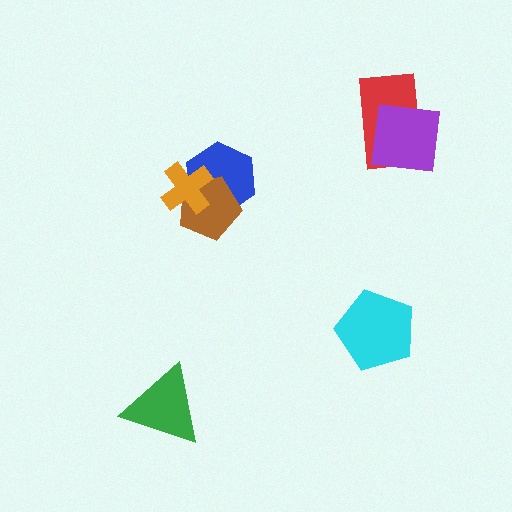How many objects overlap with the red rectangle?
1 object overlaps with the red rectangle.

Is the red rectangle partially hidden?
Yes, it is partially covered by another shape.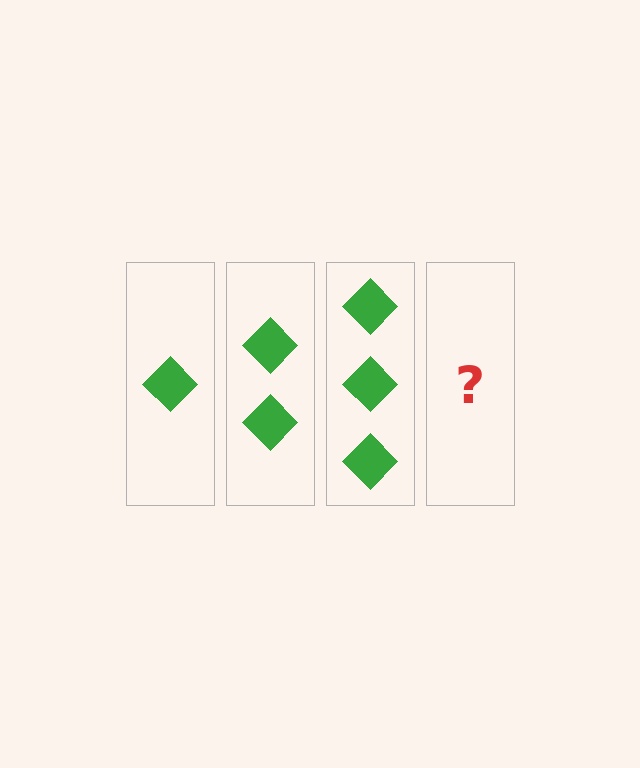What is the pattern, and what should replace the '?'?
The pattern is that each step adds one more diamond. The '?' should be 4 diamonds.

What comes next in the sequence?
The next element should be 4 diamonds.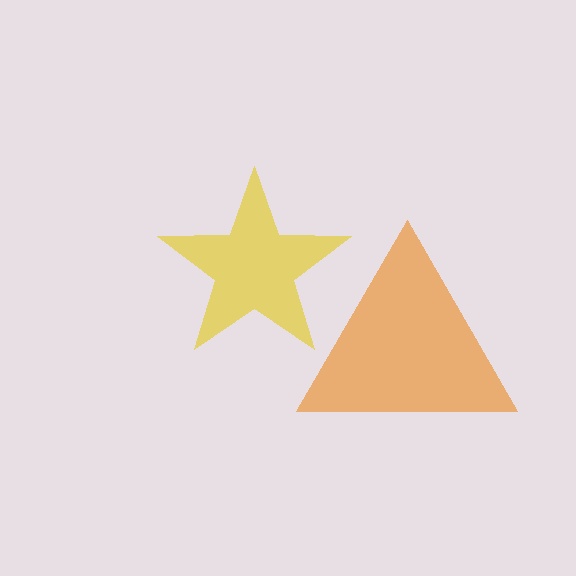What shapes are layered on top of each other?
The layered shapes are: a yellow star, an orange triangle.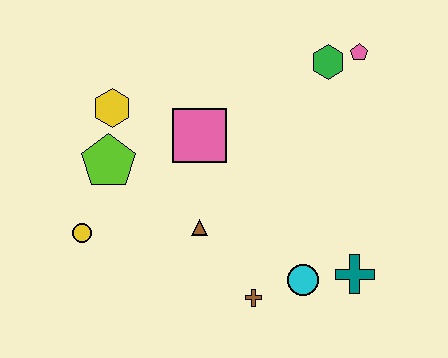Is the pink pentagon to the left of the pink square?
No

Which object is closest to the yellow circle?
The lime pentagon is closest to the yellow circle.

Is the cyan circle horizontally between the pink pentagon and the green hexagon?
No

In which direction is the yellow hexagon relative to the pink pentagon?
The yellow hexagon is to the left of the pink pentagon.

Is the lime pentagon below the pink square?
Yes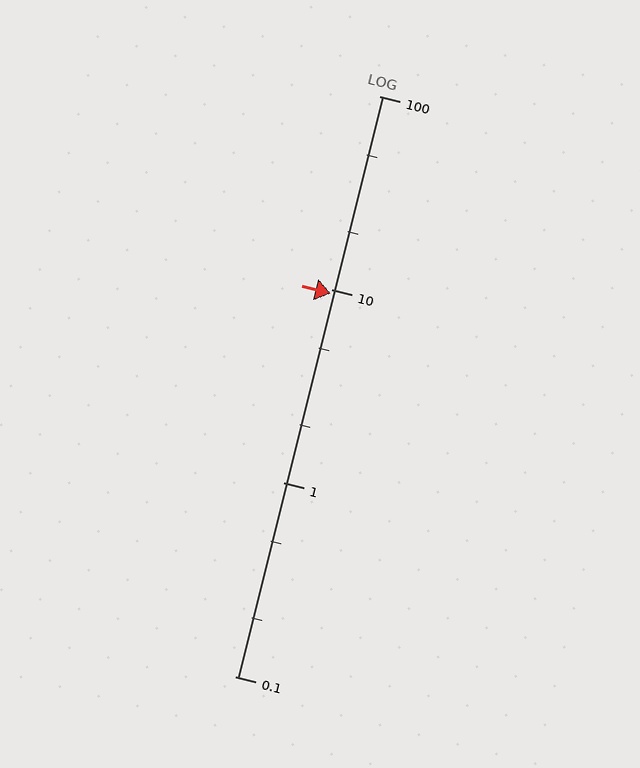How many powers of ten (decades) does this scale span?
The scale spans 3 decades, from 0.1 to 100.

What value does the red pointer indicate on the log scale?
The pointer indicates approximately 9.5.